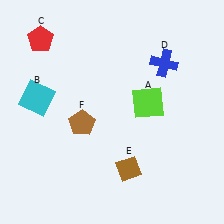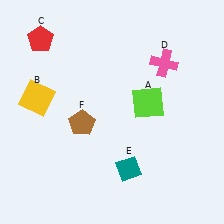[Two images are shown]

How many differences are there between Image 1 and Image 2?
There are 3 differences between the two images.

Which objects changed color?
B changed from cyan to yellow. D changed from blue to pink. E changed from brown to teal.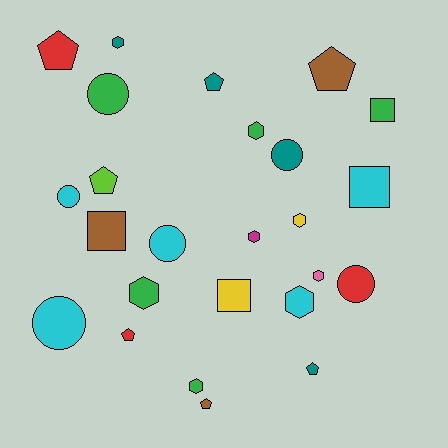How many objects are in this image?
There are 25 objects.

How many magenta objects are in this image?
There is 1 magenta object.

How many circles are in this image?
There are 6 circles.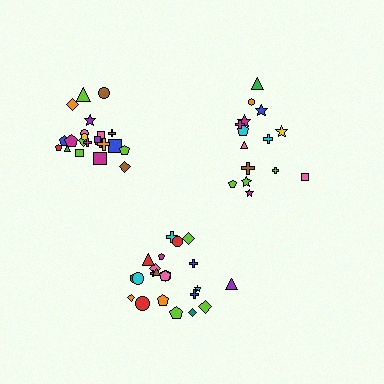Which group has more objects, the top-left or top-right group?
The top-left group.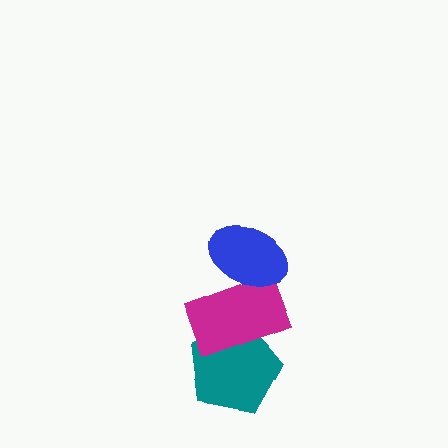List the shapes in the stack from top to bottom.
From top to bottom: the blue ellipse, the magenta rectangle, the teal pentagon.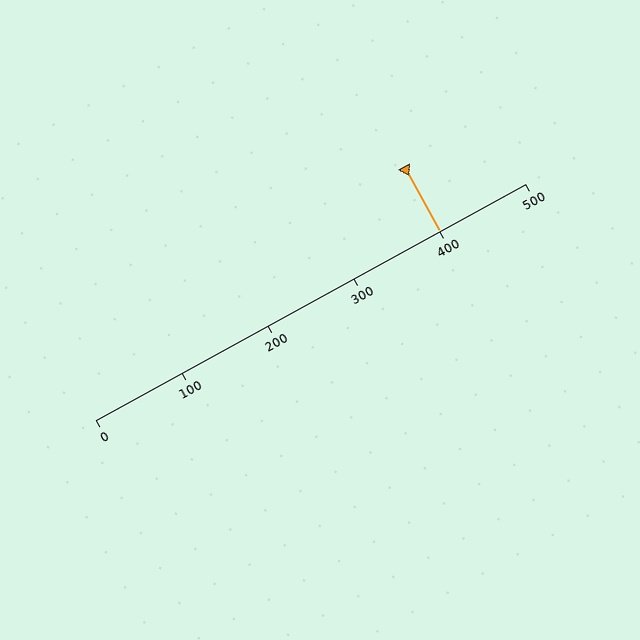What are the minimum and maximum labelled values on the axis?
The axis runs from 0 to 500.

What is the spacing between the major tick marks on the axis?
The major ticks are spaced 100 apart.